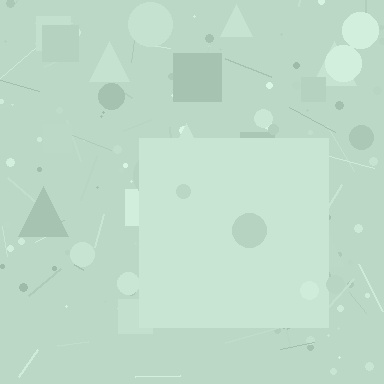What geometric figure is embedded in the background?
A square is embedded in the background.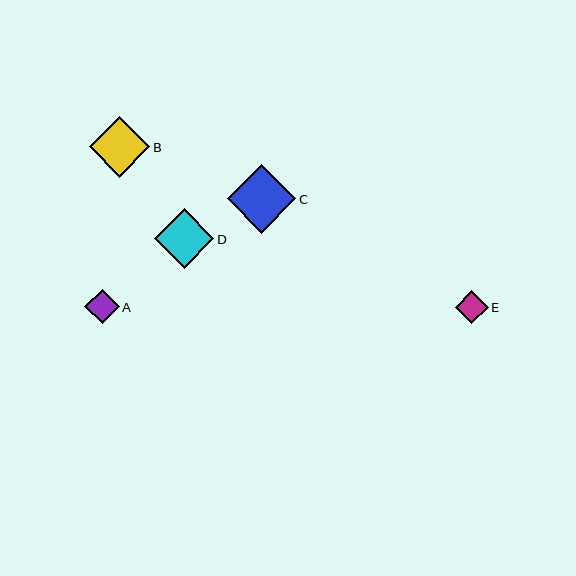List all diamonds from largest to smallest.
From largest to smallest: C, B, D, A, E.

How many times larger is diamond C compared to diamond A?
Diamond C is approximately 2.0 times the size of diamond A.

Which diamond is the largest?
Diamond C is the largest with a size of approximately 69 pixels.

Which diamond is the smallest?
Diamond E is the smallest with a size of approximately 33 pixels.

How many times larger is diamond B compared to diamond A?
Diamond B is approximately 1.8 times the size of diamond A.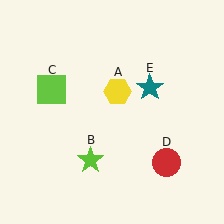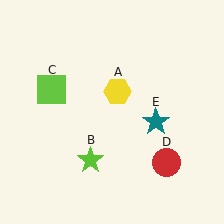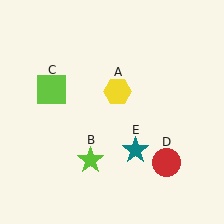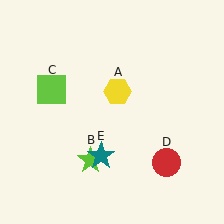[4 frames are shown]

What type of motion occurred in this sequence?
The teal star (object E) rotated clockwise around the center of the scene.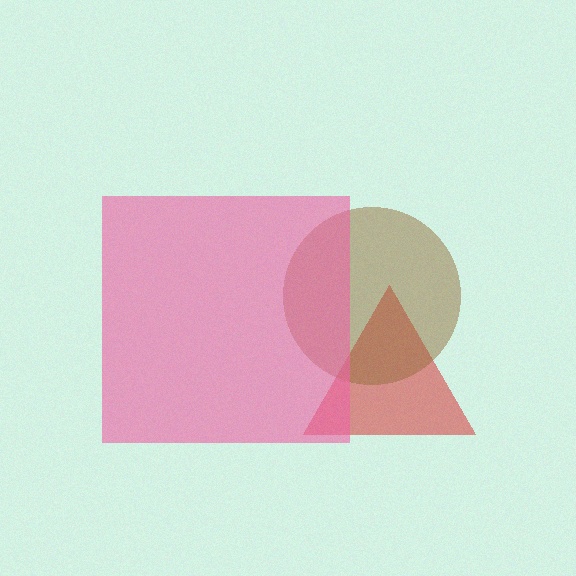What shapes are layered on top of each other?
The layered shapes are: a red triangle, a brown circle, a pink square.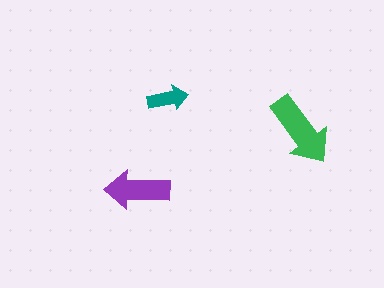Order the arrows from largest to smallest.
the green one, the purple one, the teal one.